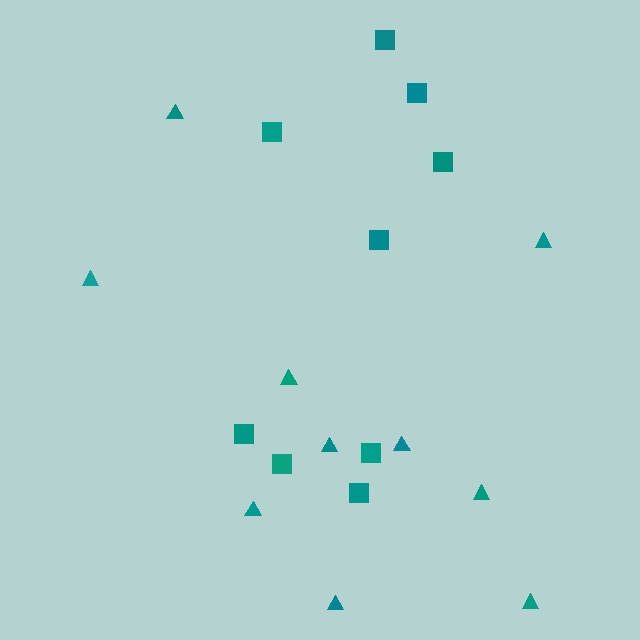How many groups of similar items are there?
There are 2 groups: one group of triangles (10) and one group of squares (9).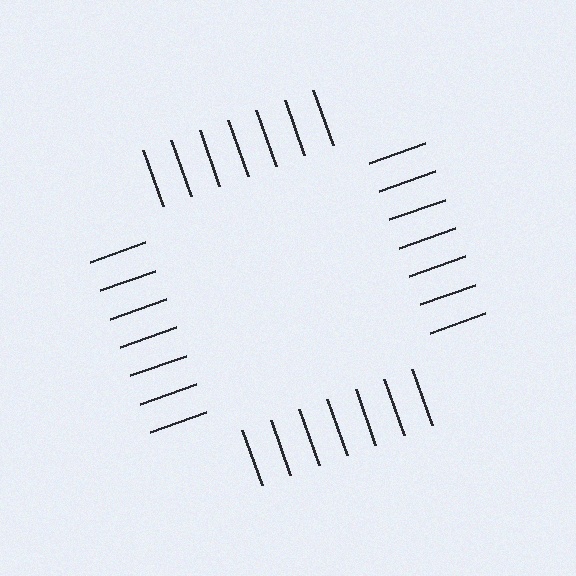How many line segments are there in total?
28 — 7 along each of the 4 edges.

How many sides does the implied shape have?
4 sides — the line-ends trace a square.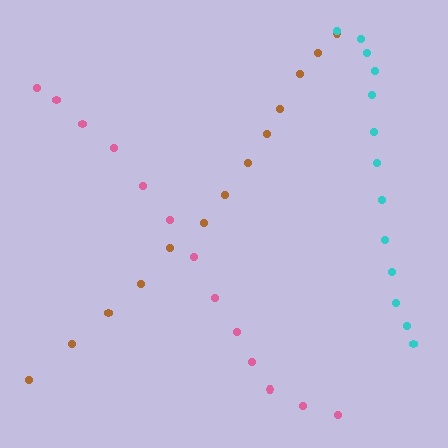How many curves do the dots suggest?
There are 3 distinct paths.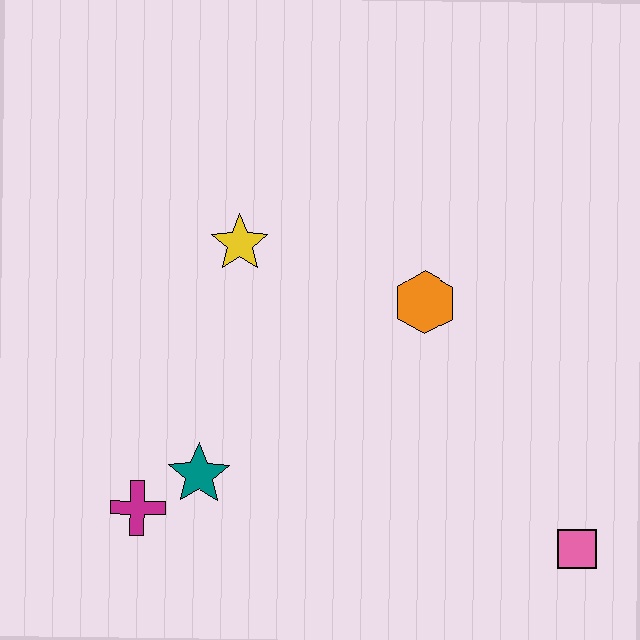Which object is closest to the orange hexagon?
The yellow star is closest to the orange hexagon.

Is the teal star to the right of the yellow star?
No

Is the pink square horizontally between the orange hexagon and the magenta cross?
No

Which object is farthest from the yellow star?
The pink square is farthest from the yellow star.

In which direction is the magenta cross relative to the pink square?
The magenta cross is to the left of the pink square.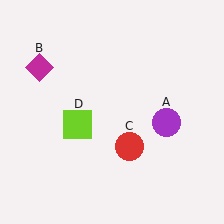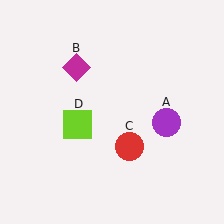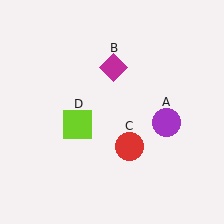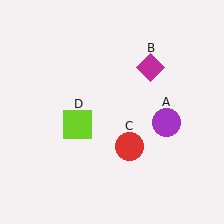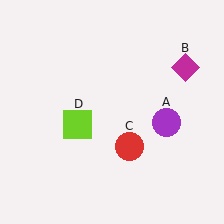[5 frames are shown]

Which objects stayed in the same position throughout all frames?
Purple circle (object A) and red circle (object C) and lime square (object D) remained stationary.